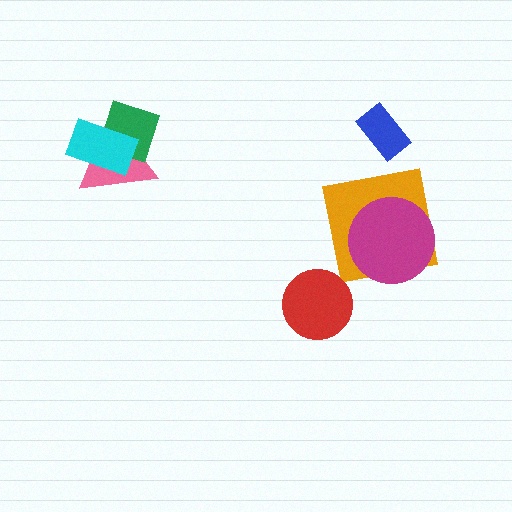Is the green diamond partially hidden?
Yes, it is partially covered by another shape.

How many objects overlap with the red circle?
0 objects overlap with the red circle.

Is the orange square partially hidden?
Yes, it is partially covered by another shape.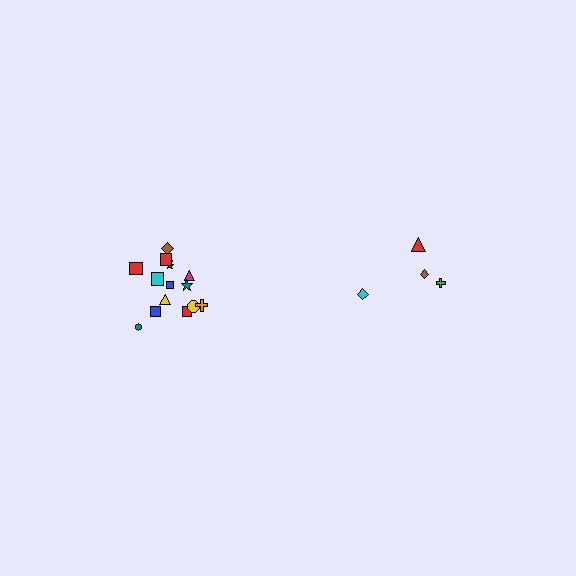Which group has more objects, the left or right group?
The left group.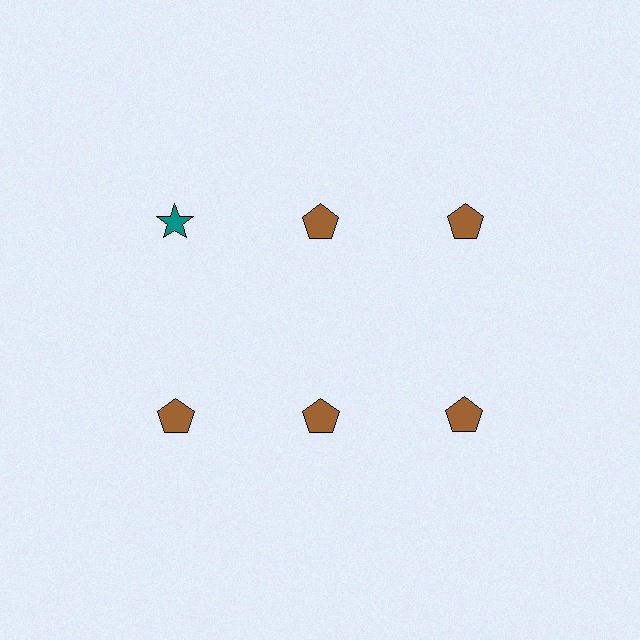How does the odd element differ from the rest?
It differs in both color (teal instead of brown) and shape (star instead of pentagon).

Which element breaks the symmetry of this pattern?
The teal star in the top row, leftmost column breaks the symmetry. All other shapes are brown pentagons.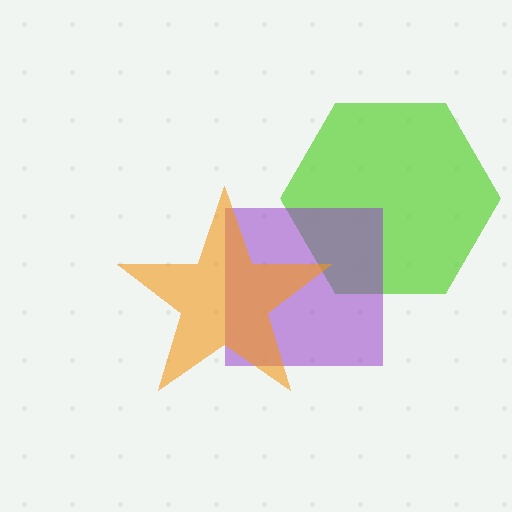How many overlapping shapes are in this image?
There are 3 overlapping shapes in the image.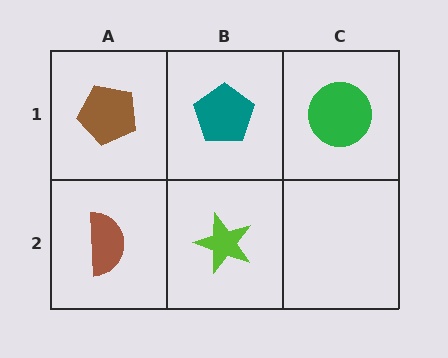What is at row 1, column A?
A brown pentagon.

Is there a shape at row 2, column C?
No, that cell is empty.